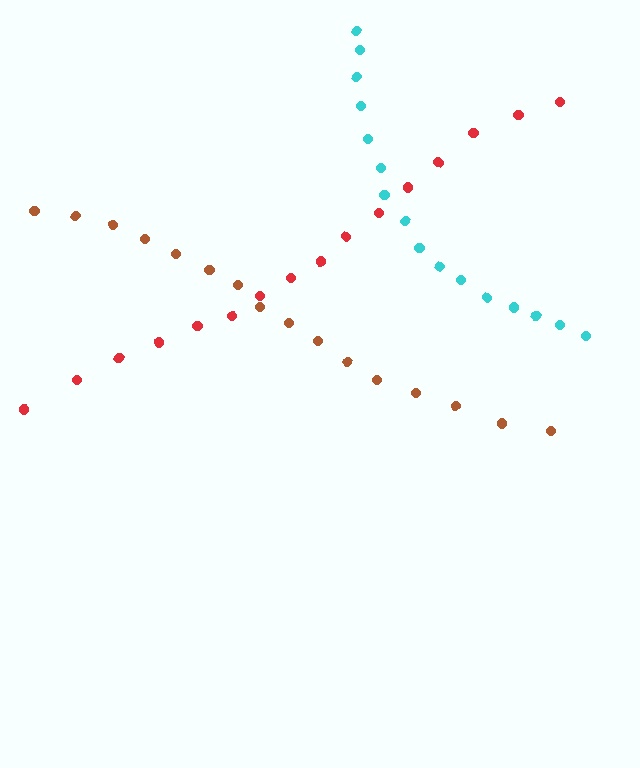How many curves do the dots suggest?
There are 3 distinct paths.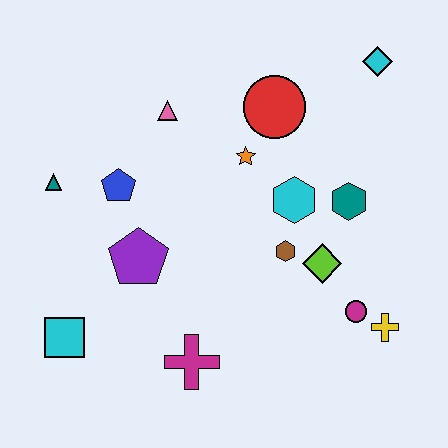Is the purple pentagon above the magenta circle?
Yes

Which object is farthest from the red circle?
The cyan square is farthest from the red circle.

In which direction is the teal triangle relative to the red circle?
The teal triangle is to the left of the red circle.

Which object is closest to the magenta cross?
The purple pentagon is closest to the magenta cross.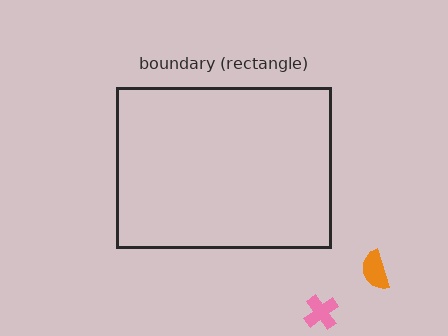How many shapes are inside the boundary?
0 inside, 2 outside.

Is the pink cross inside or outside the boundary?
Outside.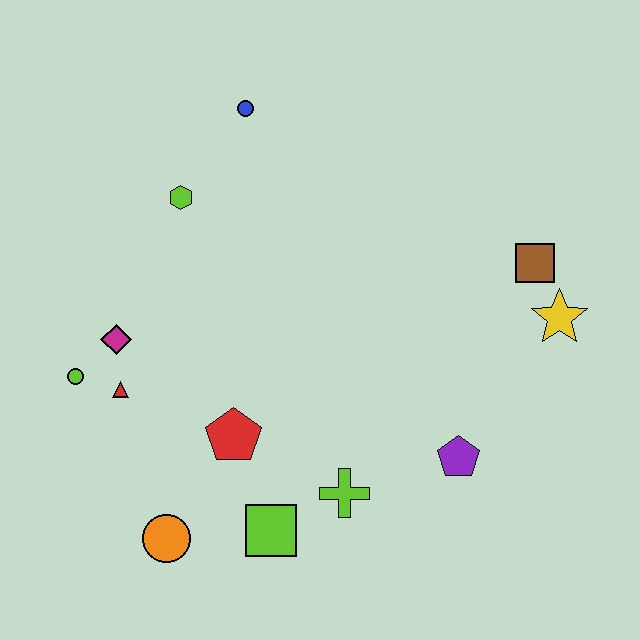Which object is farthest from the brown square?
The lime circle is farthest from the brown square.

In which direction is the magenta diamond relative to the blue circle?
The magenta diamond is below the blue circle.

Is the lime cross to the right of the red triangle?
Yes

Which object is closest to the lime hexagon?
The blue circle is closest to the lime hexagon.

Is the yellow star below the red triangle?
No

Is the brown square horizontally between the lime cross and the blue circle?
No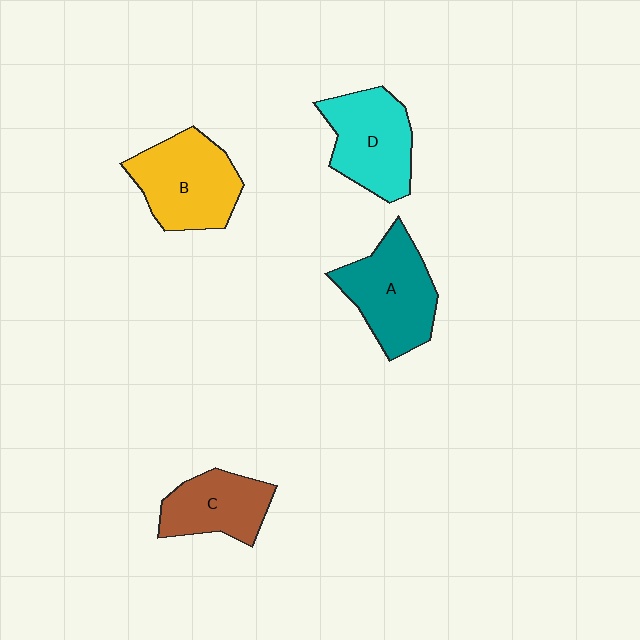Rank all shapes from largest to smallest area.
From largest to smallest: B (yellow), A (teal), D (cyan), C (brown).